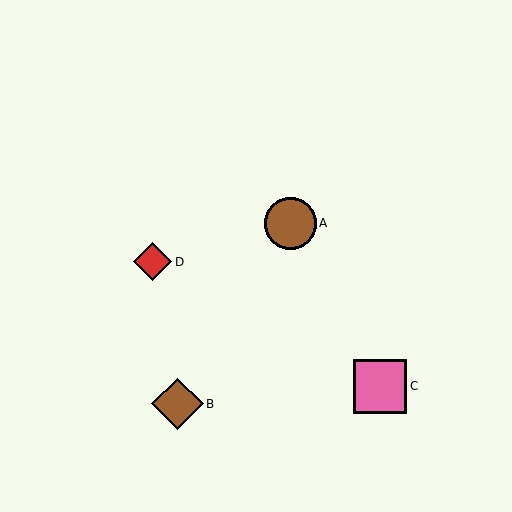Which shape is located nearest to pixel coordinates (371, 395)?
The pink square (labeled C) at (380, 386) is nearest to that location.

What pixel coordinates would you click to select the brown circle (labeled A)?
Click at (290, 223) to select the brown circle A.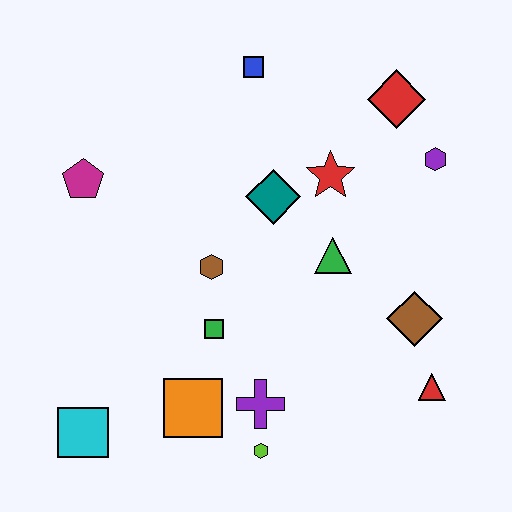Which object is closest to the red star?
The teal diamond is closest to the red star.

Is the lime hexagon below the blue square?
Yes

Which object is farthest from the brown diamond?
The magenta pentagon is farthest from the brown diamond.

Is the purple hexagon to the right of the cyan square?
Yes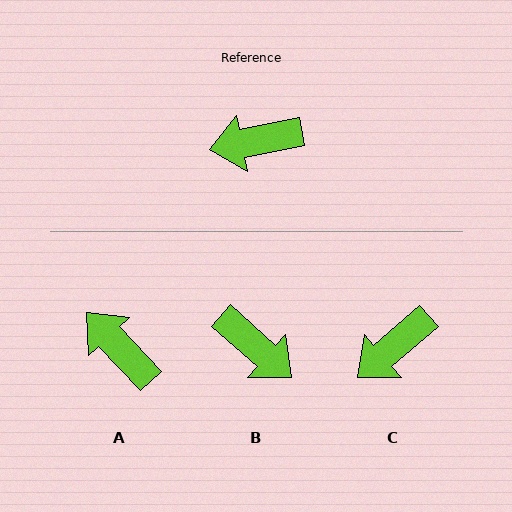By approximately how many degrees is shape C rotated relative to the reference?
Approximately 30 degrees counter-clockwise.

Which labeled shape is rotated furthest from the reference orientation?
B, about 127 degrees away.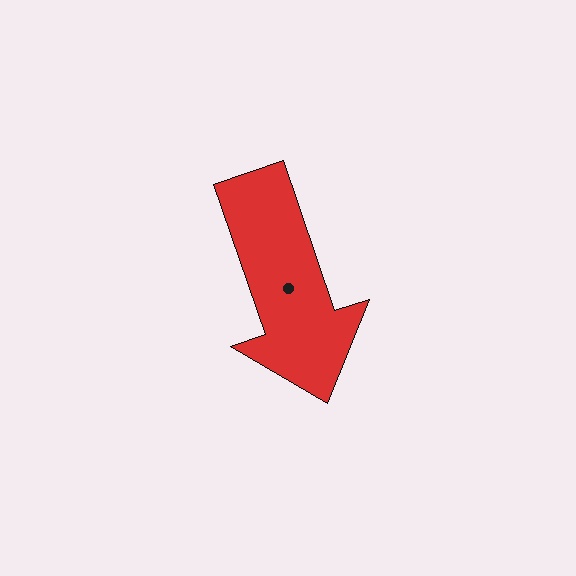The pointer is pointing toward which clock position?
Roughly 5 o'clock.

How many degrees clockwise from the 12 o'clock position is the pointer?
Approximately 161 degrees.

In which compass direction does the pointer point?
South.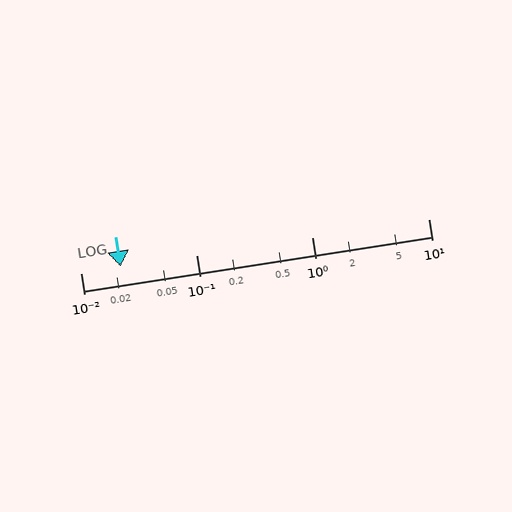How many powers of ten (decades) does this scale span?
The scale spans 3 decades, from 0.01 to 10.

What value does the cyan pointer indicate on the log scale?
The pointer indicates approximately 0.022.